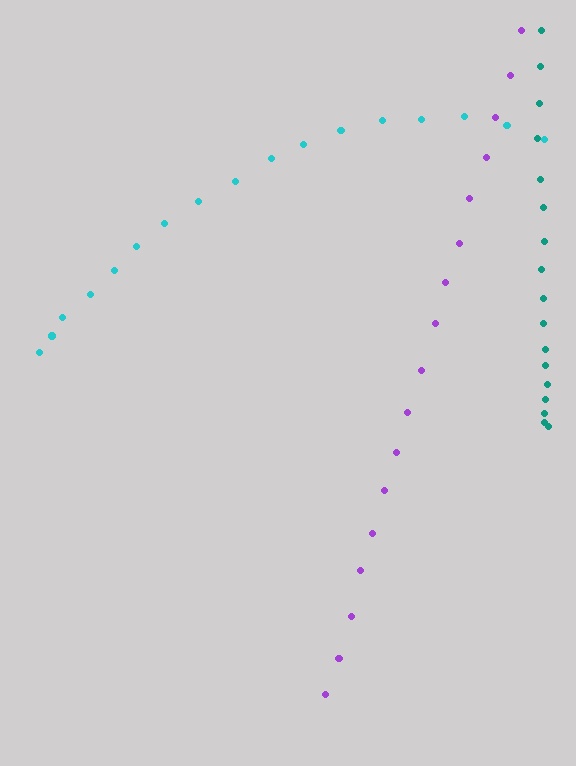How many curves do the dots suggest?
There are 3 distinct paths.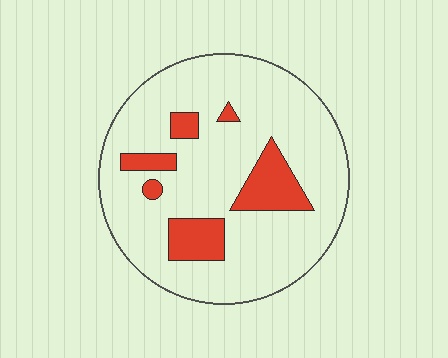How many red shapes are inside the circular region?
6.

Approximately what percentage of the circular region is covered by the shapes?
Approximately 15%.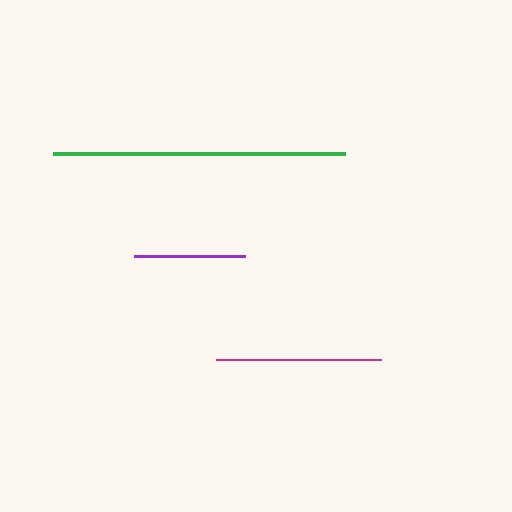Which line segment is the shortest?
The purple line is the shortest at approximately 112 pixels.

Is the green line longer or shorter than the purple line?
The green line is longer than the purple line.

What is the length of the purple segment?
The purple segment is approximately 112 pixels long.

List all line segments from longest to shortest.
From longest to shortest: green, magenta, purple.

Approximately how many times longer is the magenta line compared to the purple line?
The magenta line is approximately 1.5 times the length of the purple line.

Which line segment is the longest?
The green line is the longest at approximately 292 pixels.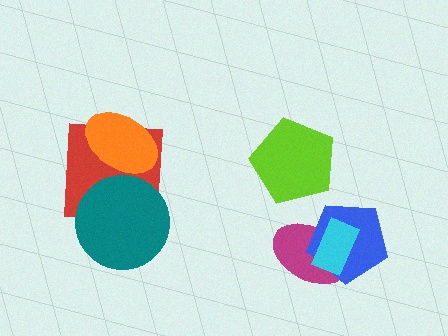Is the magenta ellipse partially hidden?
Yes, it is partially covered by another shape.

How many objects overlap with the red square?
2 objects overlap with the red square.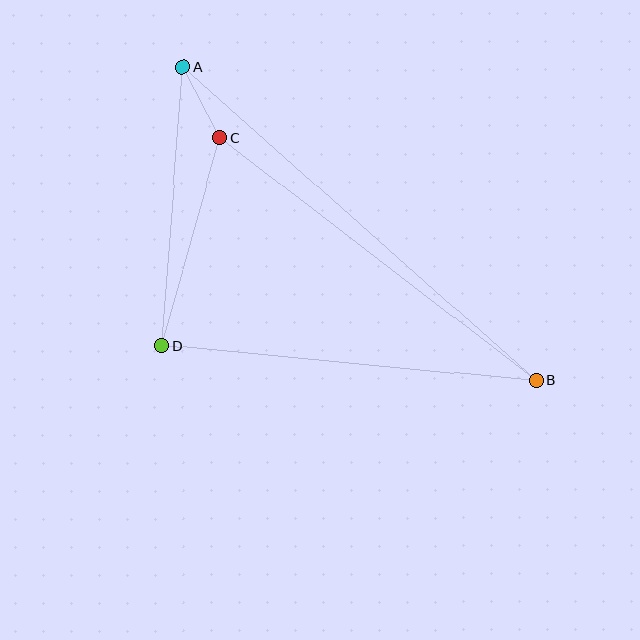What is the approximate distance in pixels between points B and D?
The distance between B and D is approximately 376 pixels.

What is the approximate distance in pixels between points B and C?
The distance between B and C is approximately 398 pixels.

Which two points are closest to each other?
Points A and C are closest to each other.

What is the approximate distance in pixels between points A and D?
The distance between A and D is approximately 279 pixels.